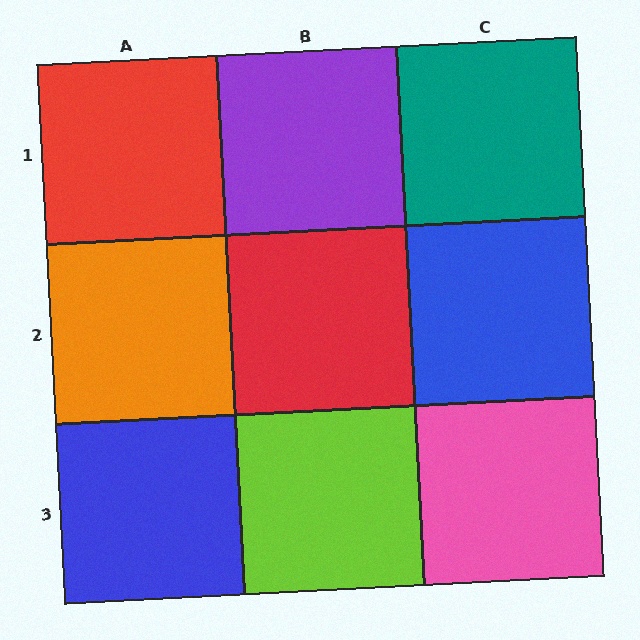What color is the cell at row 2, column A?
Orange.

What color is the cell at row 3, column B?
Lime.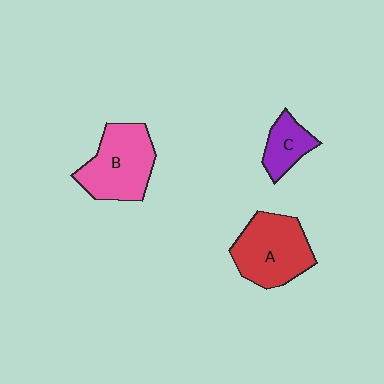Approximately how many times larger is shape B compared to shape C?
Approximately 2.0 times.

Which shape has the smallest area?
Shape C (purple).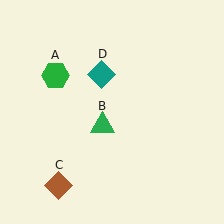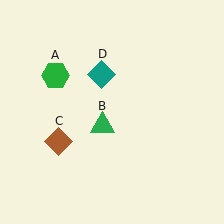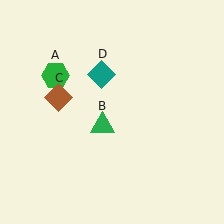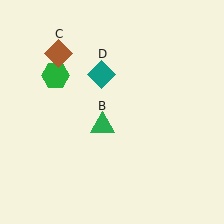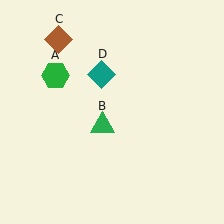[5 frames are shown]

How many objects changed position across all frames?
1 object changed position: brown diamond (object C).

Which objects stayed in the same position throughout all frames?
Green hexagon (object A) and green triangle (object B) and teal diamond (object D) remained stationary.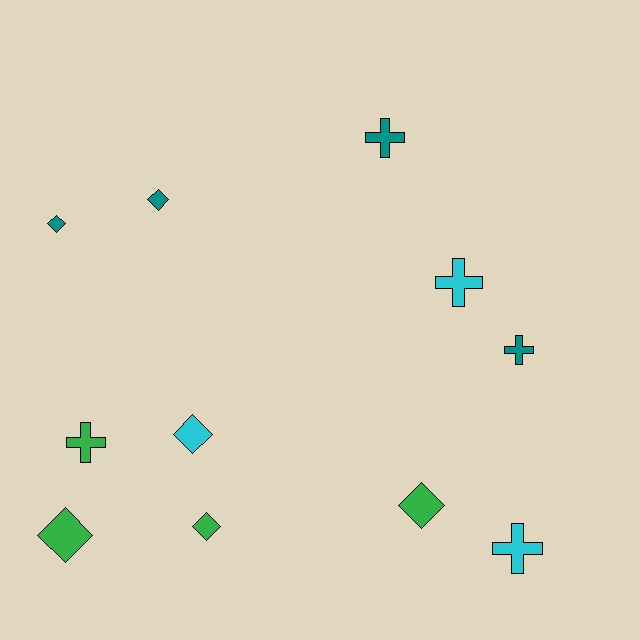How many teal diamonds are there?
There are 2 teal diamonds.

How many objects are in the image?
There are 11 objects.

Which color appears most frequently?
Green, with 4 objects.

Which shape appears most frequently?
Diamond, with 6 objects.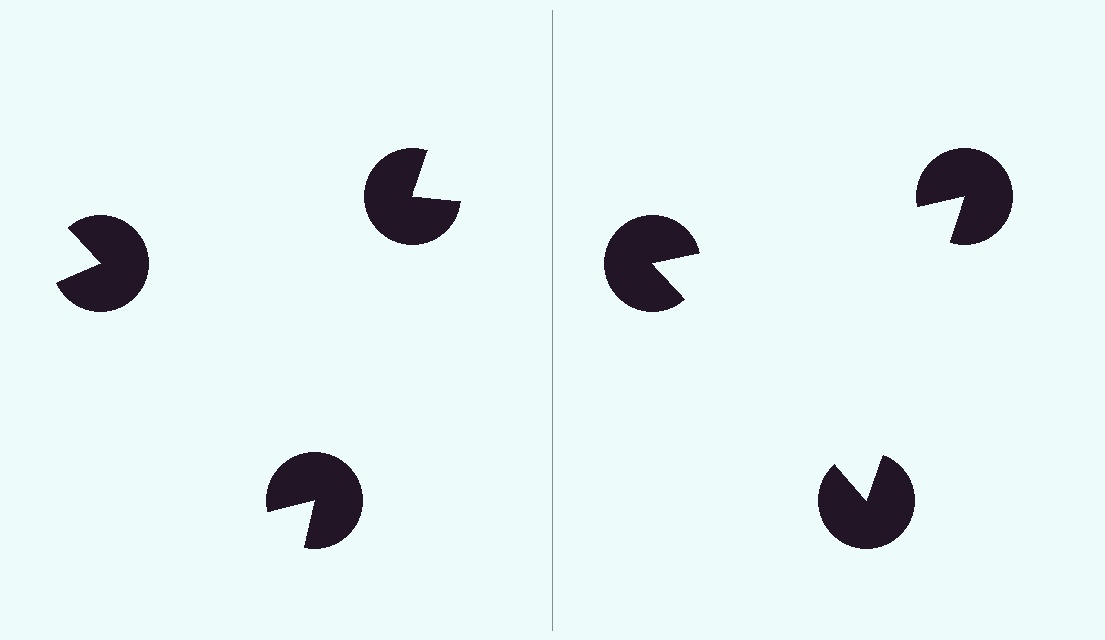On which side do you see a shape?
An illusory triangle appears on the right side. On the left side the wedge cuts are rotated, so no coherent shape forms.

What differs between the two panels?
The pac-man discs are positioned identically on both sides; only the wedge orientations differ. On the right they align to a triangle; on the left they are misaligned.